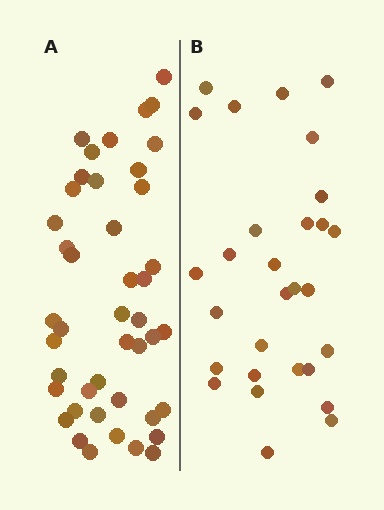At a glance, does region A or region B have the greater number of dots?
Region A (the left region) has more dots.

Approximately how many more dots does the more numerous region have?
Region A has approximately 15 more dots than region B.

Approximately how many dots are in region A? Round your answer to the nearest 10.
About 40 dots. (The exact count is 44, which rounds to 40.)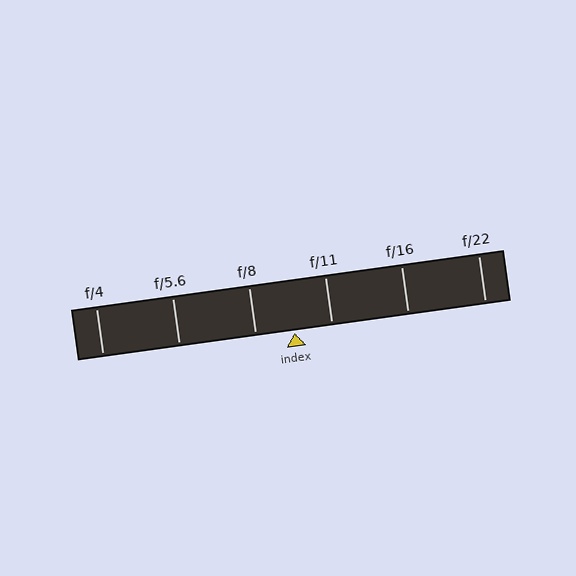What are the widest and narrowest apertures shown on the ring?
The widest aperture shown is f/4 and the narrowest is f/22.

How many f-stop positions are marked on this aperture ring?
There are 6 f-stop positions marked.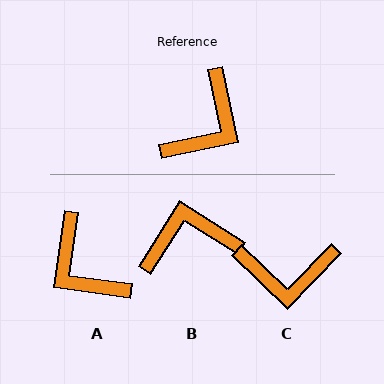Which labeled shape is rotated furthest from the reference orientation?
B, about 136 degrees away.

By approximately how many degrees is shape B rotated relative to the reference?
Approximately 136 degrees counter-clockwise.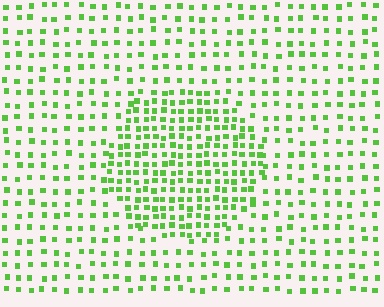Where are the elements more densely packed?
The elements are more densely packed inside the circle boundary.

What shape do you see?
I see a circle.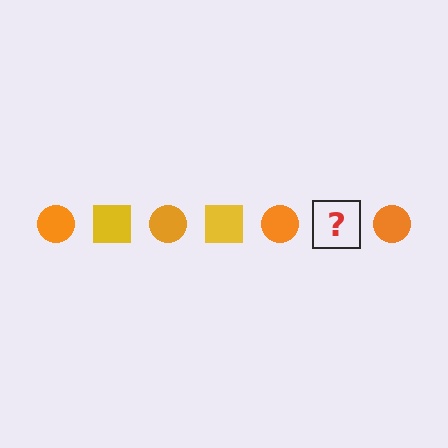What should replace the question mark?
The question mark should be replaced with a yellow square.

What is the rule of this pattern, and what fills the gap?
The rule is that the pattern alternates between orange circle and yellow square. The gap should be filled with a yellow square.